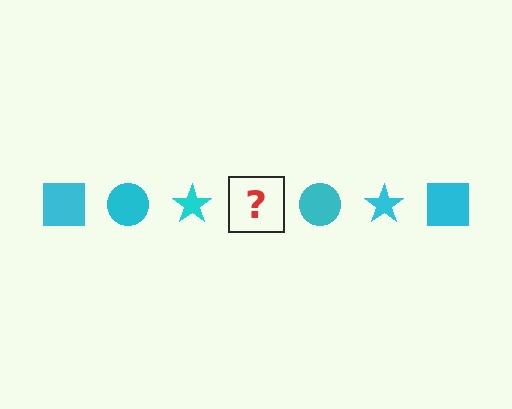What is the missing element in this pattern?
The missing element is a cyan square.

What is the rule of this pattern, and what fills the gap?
The rule is that the pattern cycles through square, circle, star shapes in cyan. The gap should be filled with a cyan square.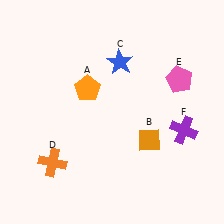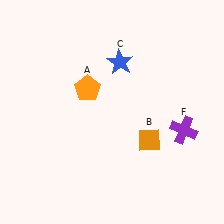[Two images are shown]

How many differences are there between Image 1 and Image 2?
There are 2 differences between the two images.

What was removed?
The orange cross (D), the pink pentagon (E) were removed in Image 2.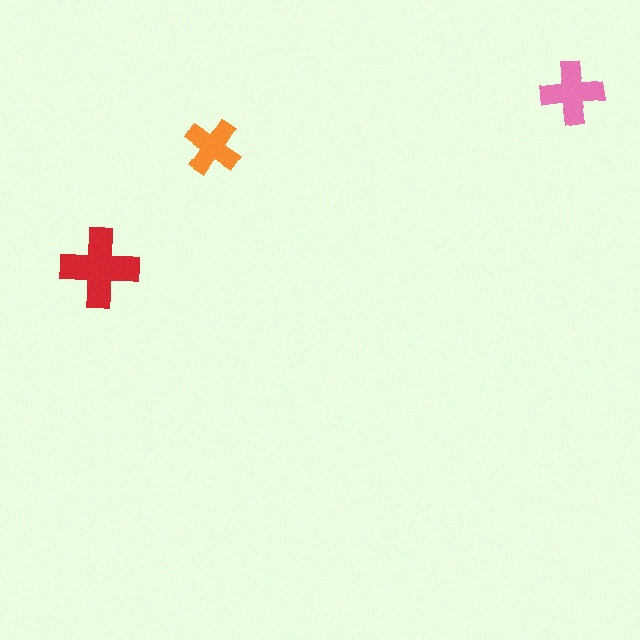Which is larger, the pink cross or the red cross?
The red one.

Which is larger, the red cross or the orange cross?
The red one.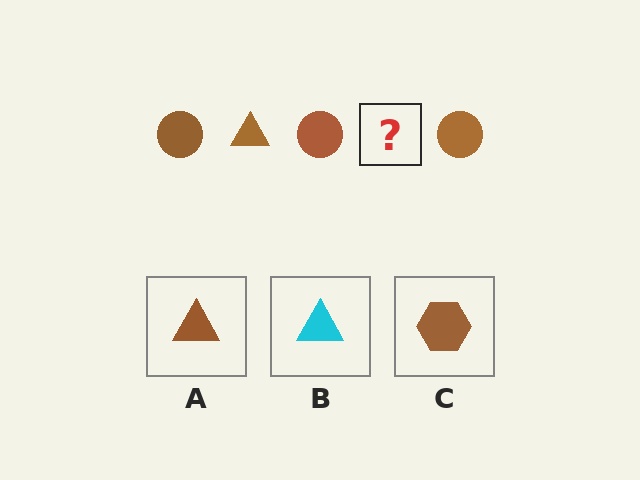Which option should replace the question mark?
Option A.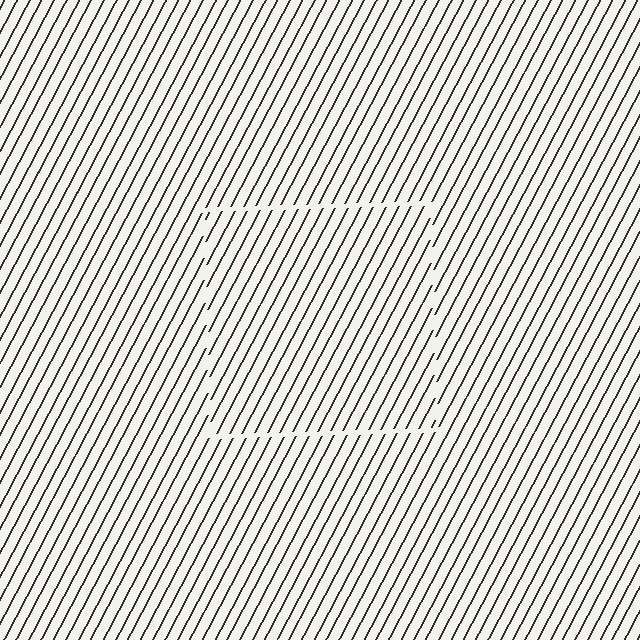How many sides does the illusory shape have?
4 sides — the line-ends trace a square.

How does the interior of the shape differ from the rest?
The interior of the shape contains the same grating, shifted by half a period — the contour is defined by the phase discontinuity where line-ends from the inner and outer gratings abut.